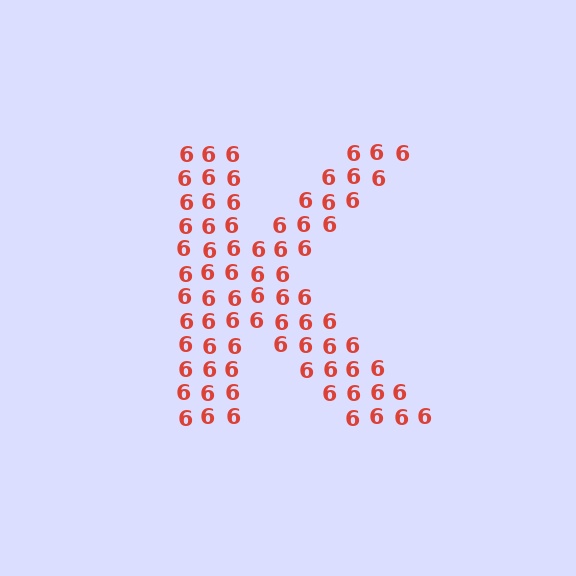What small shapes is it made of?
It is made of small digit 6's.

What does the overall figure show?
The overall figure shows the letter K.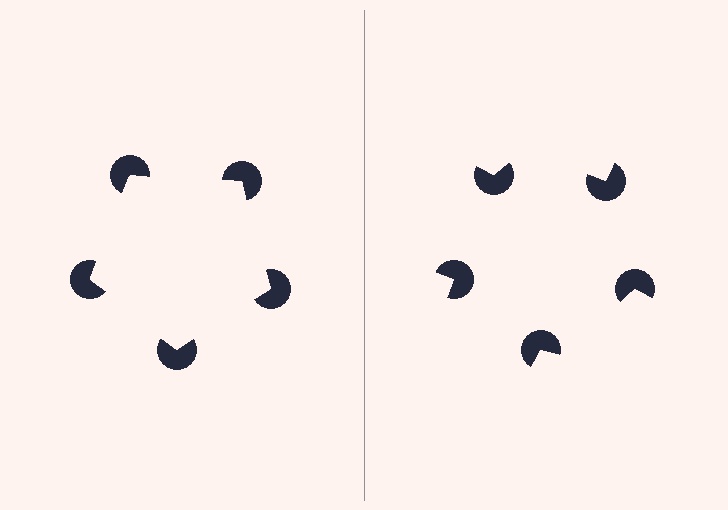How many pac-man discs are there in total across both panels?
10 — 5 on each side.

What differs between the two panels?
The pac-man discs are positioned identically on both sides; only the wedge orientations differ. On the left they align to a pentagon; on the right they are misaligned.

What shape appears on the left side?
An illusory pentagon.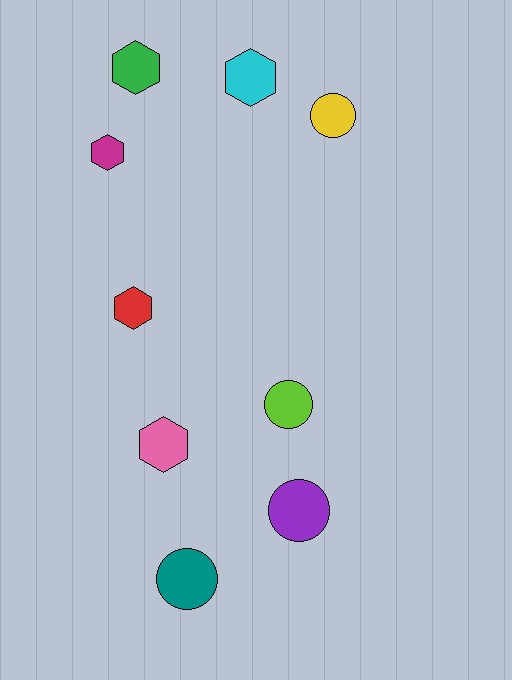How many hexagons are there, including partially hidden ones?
There are 5 hexagons.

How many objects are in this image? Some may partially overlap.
There are 9 objects.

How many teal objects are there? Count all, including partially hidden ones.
There is 1 teal object.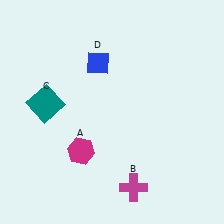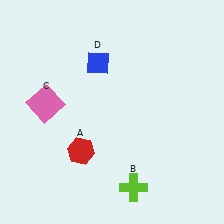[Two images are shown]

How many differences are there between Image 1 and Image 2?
There are 3 differences between the two images.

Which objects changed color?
A changed from magenta to red. B changed from magenta to lime. C changed from teal to pink.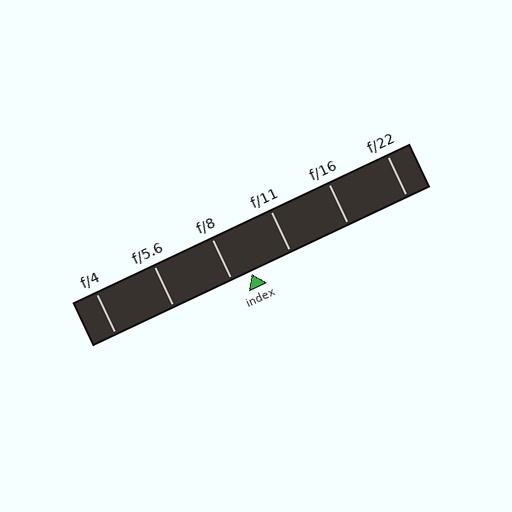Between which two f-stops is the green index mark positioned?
The index mark is between f/8 and f/11.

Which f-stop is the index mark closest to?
The index mark is closest to f/8.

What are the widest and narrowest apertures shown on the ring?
The widest aperture shown is f/4 and the narrowest is f/22.